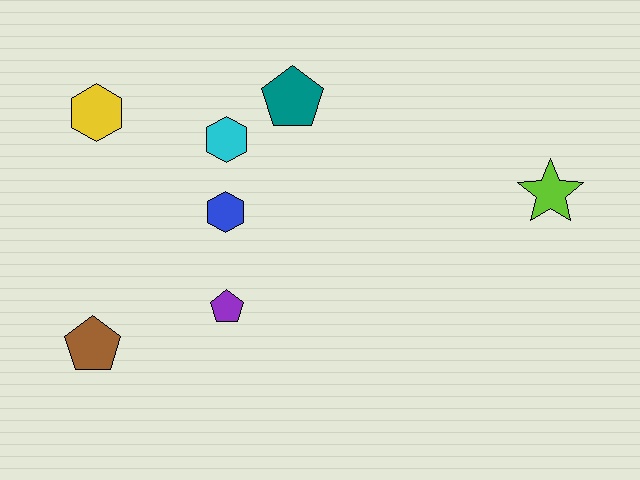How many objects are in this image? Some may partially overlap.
There are 7 objects.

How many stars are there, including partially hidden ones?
There is 1 star.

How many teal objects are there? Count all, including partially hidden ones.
There is 1 teal object.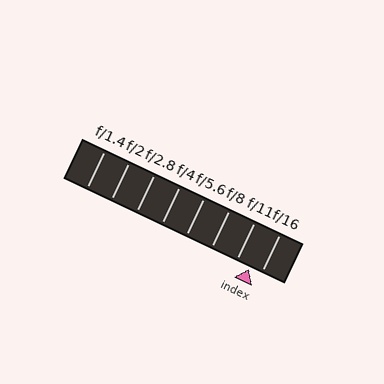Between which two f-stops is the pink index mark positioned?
The index mark is between f/11 and f/16.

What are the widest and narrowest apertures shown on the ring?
The widest aperture shown is f/1.4 and the narrowest is f/16.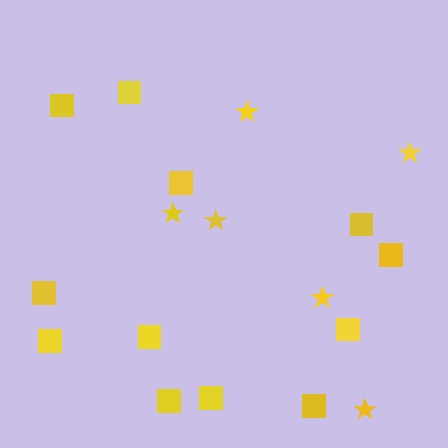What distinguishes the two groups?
There are 2 groups: one group of squares (12) and one group of stars (6).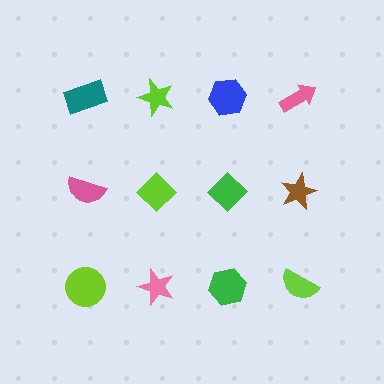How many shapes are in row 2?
4 shapes.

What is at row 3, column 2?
A pink star.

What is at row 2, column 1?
A pink semicircle.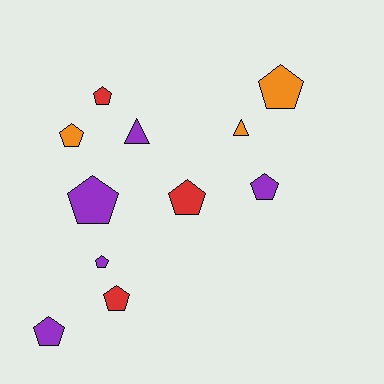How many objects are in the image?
There are 11 objects.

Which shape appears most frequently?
Pentagon, with 9 objects.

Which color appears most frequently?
Purple, with 5 objects.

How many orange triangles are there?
There is 1 orange triangle.